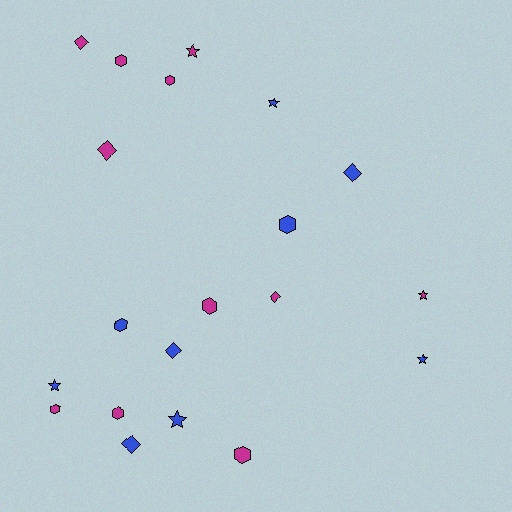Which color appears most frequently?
Magenta, with 11 objects.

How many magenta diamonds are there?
There are 3 magenta diamonds.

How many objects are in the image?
There are 20 objects.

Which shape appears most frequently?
Hexagon, with 8 objects.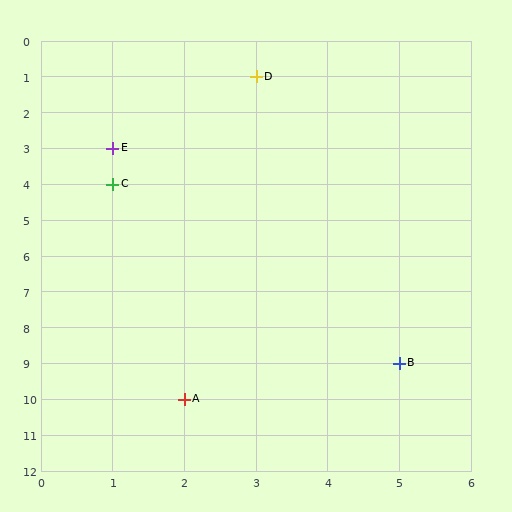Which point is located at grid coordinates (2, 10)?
Point A is at (2, 10).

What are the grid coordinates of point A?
Point A is at grid coordinates (2, 10).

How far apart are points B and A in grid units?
Points B and A are 3 columns and 1 row apart (about 3.2 grid units diagonally).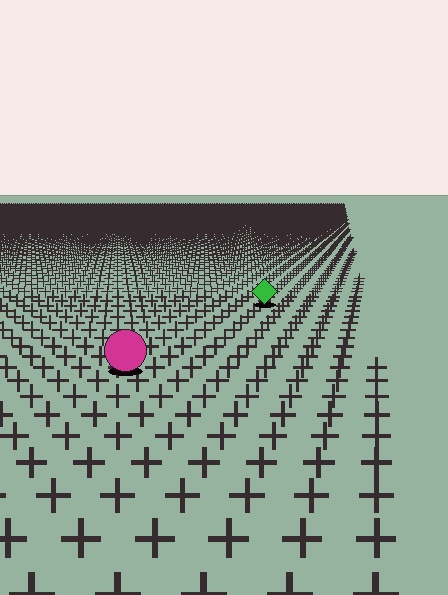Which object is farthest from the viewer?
The green diamond is farthest from the viewer. It appears smaller and the ground texture around it is denser.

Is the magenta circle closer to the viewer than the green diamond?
Yes. The magenta circle is closer — you can tell from the texture gradient: the ground texture is coarser near it.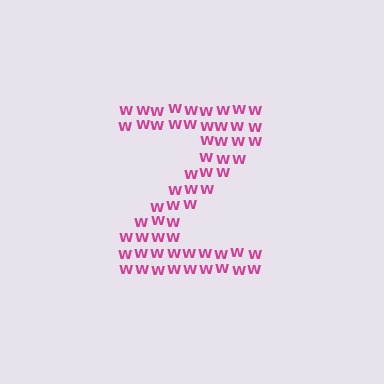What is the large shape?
The large shape is the letter Z.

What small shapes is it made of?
It is made of small letter W's.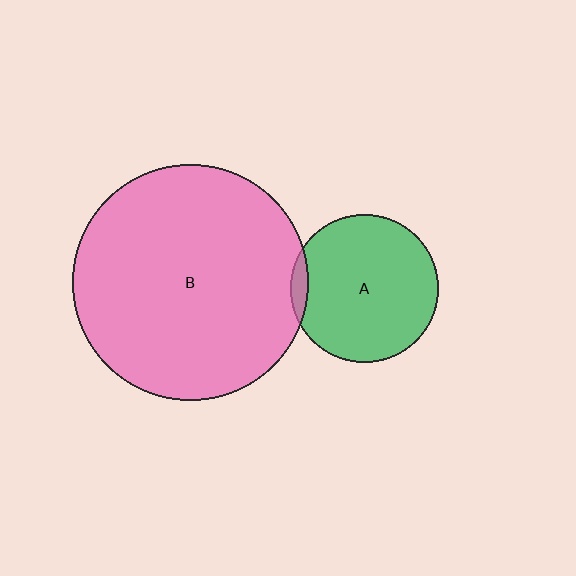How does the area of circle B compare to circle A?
Approximately 2.6 times.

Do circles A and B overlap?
Yes.